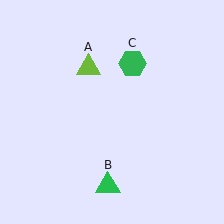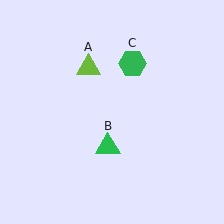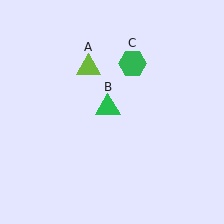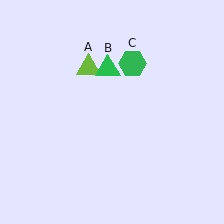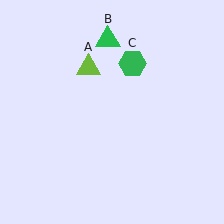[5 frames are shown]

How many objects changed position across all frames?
1 object changed position: green triangle (object B).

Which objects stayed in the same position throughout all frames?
Lime triangle (object A) and green hexagon (object C) remained stationary.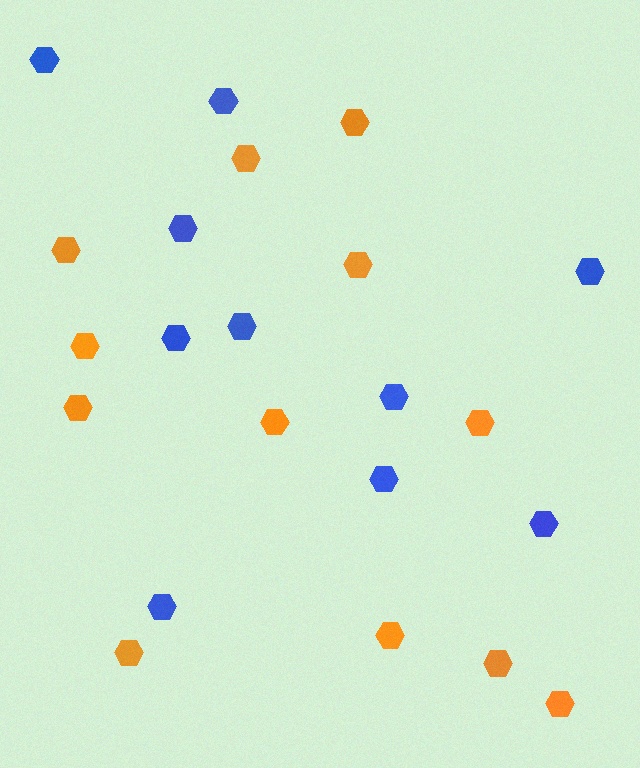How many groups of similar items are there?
There are 2 groups: one group of blue hexagons (10) and one group of orange hexagons (12).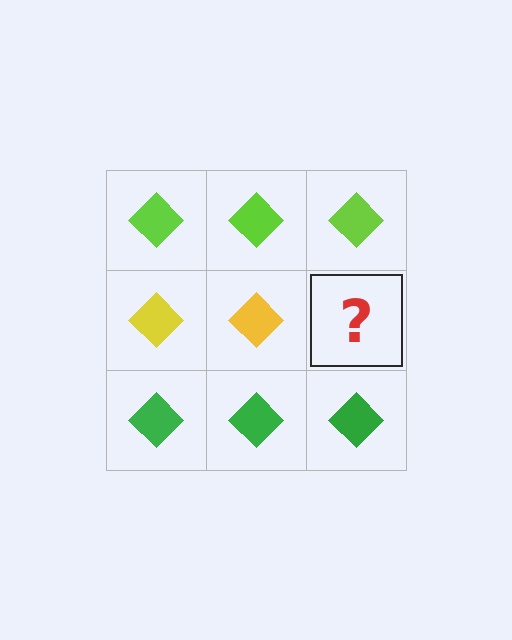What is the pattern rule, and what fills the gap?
The rule is that each row has a consistent color. The gap should be filled with a yellow diamond.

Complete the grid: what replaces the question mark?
The question mark should be replaced with a yellow diamond.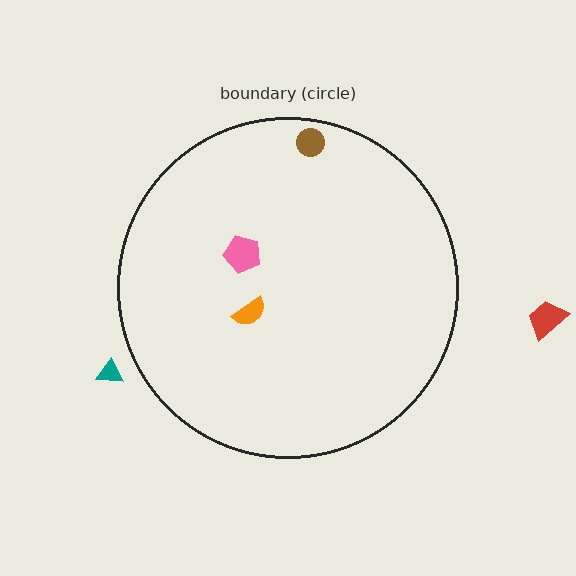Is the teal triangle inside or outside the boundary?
Outside.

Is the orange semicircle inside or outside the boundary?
Inside.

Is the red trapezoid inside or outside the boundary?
Outside.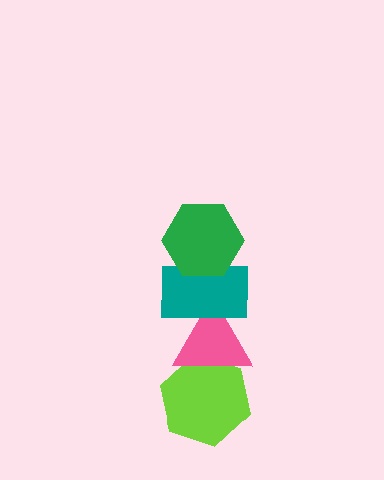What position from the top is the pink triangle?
The pink triangle is 3rd from the top.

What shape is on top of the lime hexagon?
The pink triangle is on top of the lime hexagon.